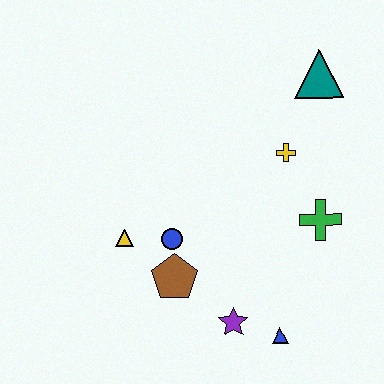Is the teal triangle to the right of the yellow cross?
Yes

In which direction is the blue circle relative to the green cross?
The blue circle is to the left of the green cross.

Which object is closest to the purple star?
The blue triangle is closest to the purple star.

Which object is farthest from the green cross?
The yellow triangle is farthest from the green cross.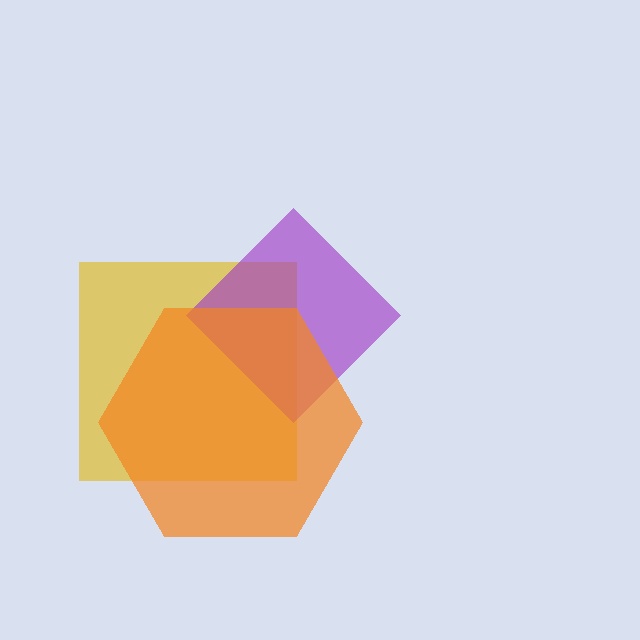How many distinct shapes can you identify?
There are 3 distinct shapes: a yellow square, a purple diamond, an orange hexagon.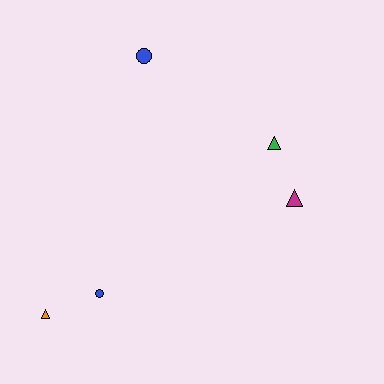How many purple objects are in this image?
There are no purple objects.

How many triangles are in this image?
There are 3 triangles.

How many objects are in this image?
There are 5 objects.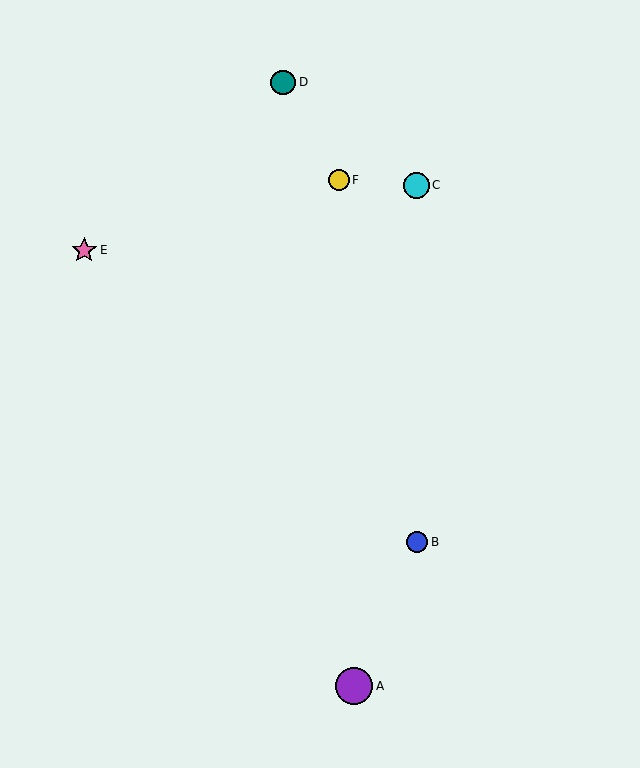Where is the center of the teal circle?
The center of the teal circle is at (283, 82).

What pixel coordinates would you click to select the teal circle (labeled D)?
Click at (283, 82) to select the teal circle D.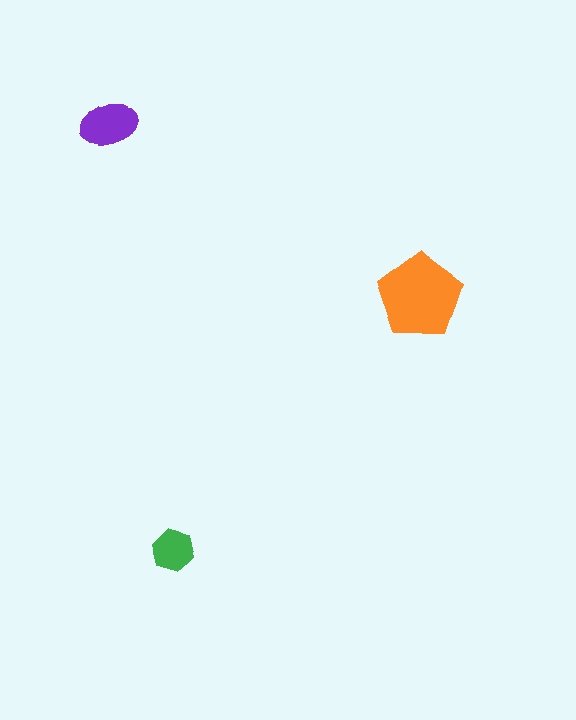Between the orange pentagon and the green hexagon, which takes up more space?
The orange pentagon.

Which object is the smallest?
The green hexagon.